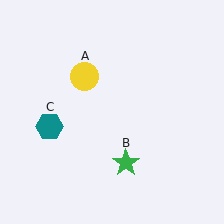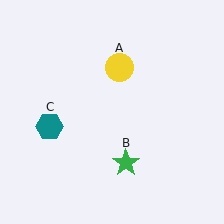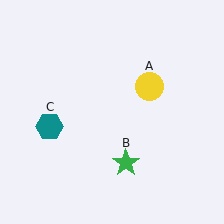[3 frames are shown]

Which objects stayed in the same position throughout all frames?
Green star (object B) and teal hexagon (object C) remained stationary.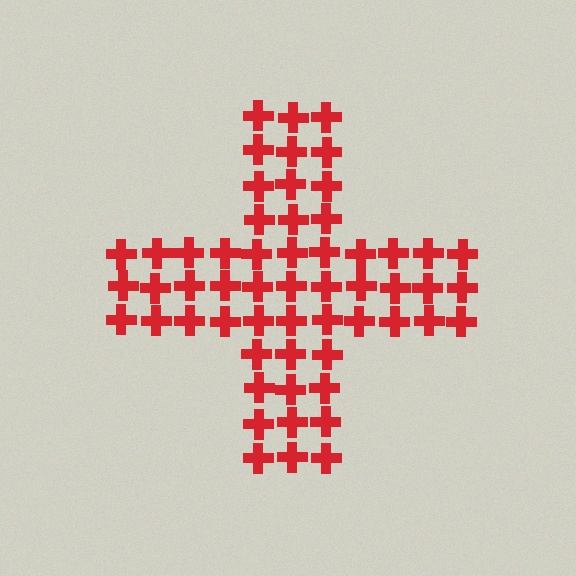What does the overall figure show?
The overall figure shows a cross.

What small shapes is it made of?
It is made of small crosses.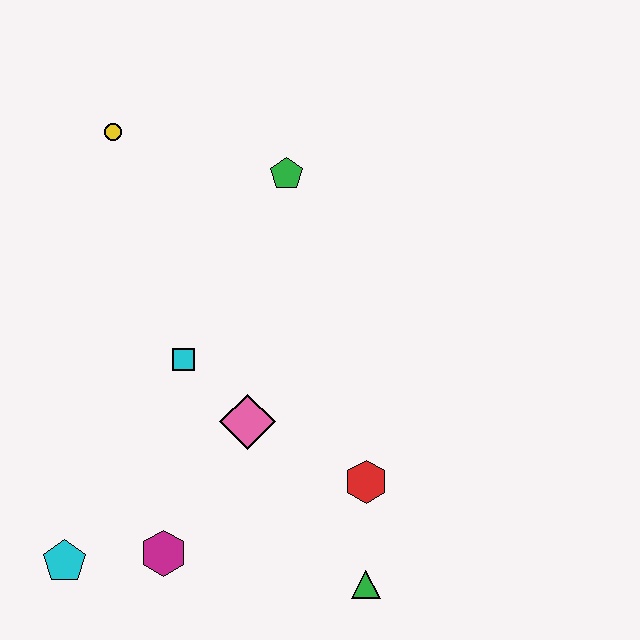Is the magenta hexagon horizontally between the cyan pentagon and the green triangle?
Yes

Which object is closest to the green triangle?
The red hexagon is closest to the green triangle.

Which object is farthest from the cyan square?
The green triangle is farthest from the cyan square.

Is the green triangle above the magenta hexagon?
No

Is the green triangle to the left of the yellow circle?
No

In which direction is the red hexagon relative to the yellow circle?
The red hexagon is below the yellow circle.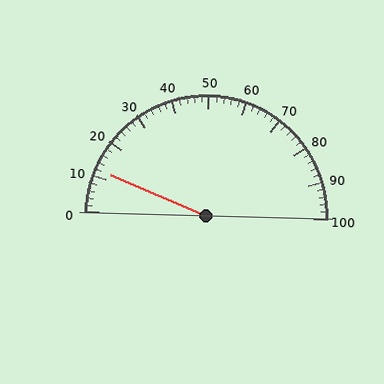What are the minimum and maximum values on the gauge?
The gauge ranges from 0 to 100.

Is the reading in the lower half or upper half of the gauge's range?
The reading is in the lower half of the range (0 to 100).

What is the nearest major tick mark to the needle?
The nearest major tick mark is 10.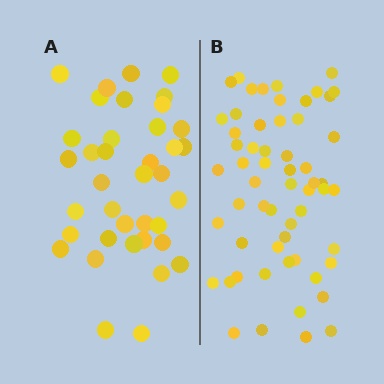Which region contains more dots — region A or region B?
Region B (the right region) has more dots.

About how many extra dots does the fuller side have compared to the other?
Region B has approximately 20 more dots than region A.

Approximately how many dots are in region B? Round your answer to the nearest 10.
About 60 dots. (The exact count is 58, which rounds to 60.)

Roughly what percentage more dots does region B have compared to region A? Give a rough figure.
About 55% more.